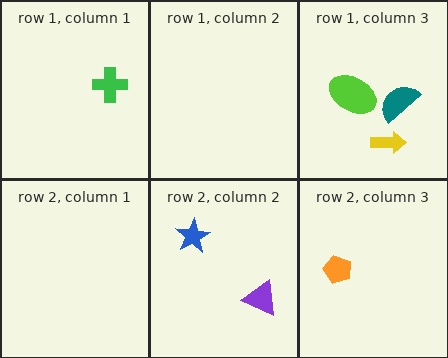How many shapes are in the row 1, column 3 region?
3.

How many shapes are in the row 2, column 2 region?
2.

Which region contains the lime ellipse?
The row 1, column 3 region.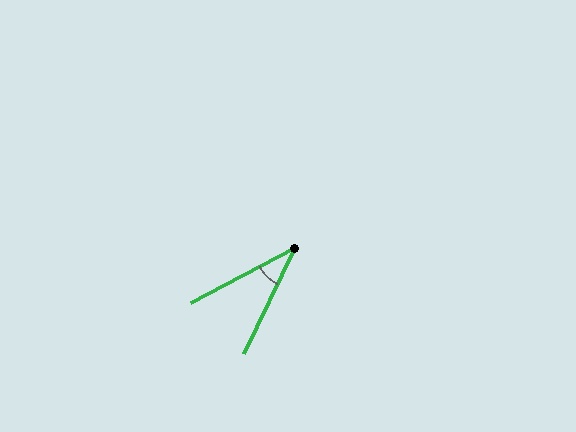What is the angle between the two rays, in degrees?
Approximately 36 degrees.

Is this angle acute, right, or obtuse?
It is acute.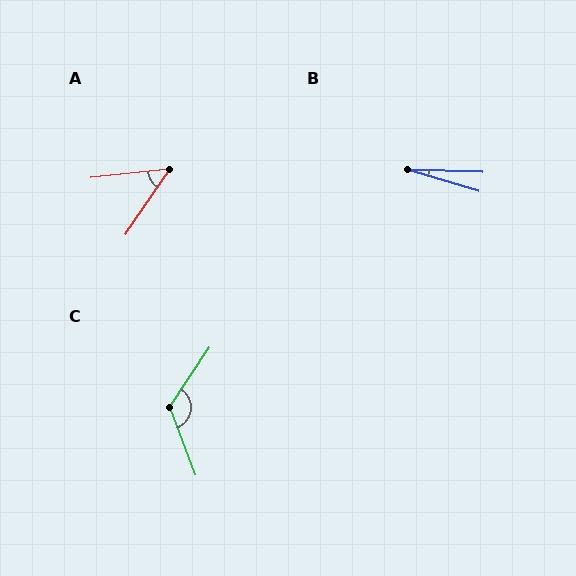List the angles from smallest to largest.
B (15°), A (50°), C (126°).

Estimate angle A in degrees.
Approximately 50 degrees.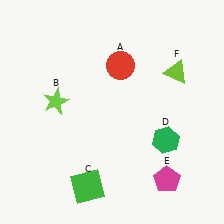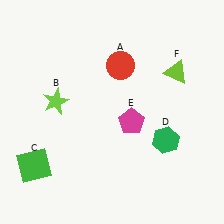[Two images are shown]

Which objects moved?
The objects that moved are: the green square (C), the magenta pentagon (E).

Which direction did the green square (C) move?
The green square (C) moved left.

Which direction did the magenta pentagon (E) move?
The magenta pentagon (E) moved up.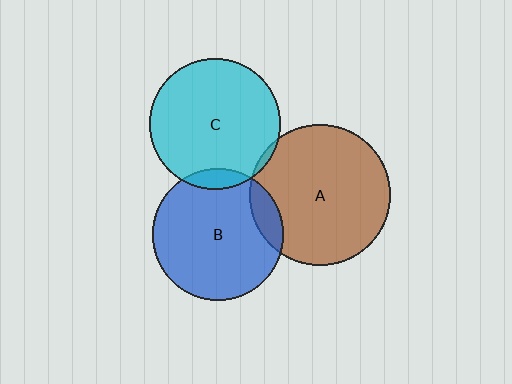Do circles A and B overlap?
Yes.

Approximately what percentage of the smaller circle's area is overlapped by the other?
Approximately 10%.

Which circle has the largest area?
Circle A (brown).